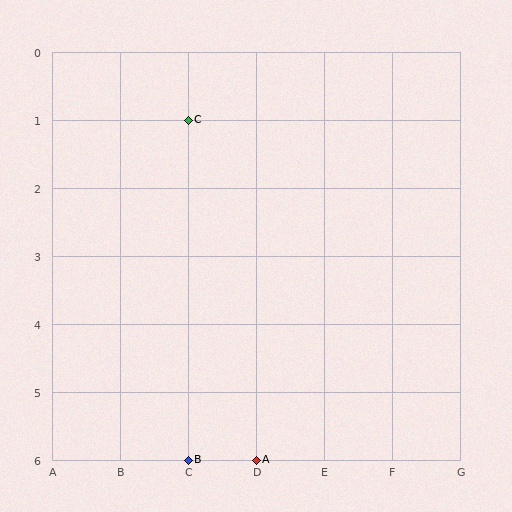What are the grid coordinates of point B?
Point B is at grid coordinates (C, 6).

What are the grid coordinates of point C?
Point C is at grid coordinates (C, 1).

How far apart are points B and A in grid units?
Points B and A are 1 column apart.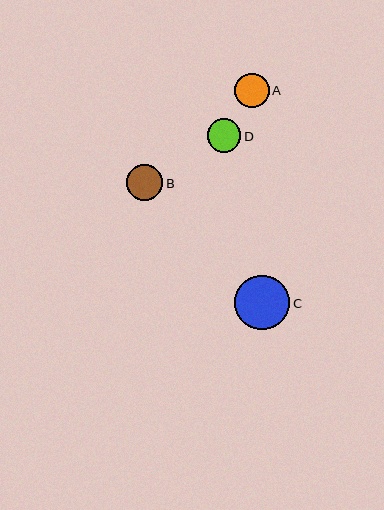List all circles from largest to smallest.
From largest to smallest: C, B, A, D.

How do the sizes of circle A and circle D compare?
Circle A and circle D are approximately the same size.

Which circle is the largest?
Circle C is the largest with a size of approximately 55 pixels.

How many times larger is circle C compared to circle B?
Circle C is approximately 1.5 times the size of circle B.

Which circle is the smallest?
Circle D is the smallest with a size of approximately 33 pixels.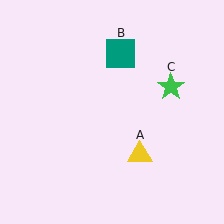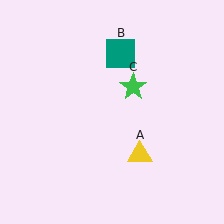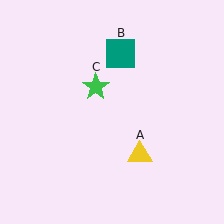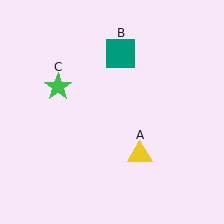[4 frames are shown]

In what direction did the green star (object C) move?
The green star (object C) moved left.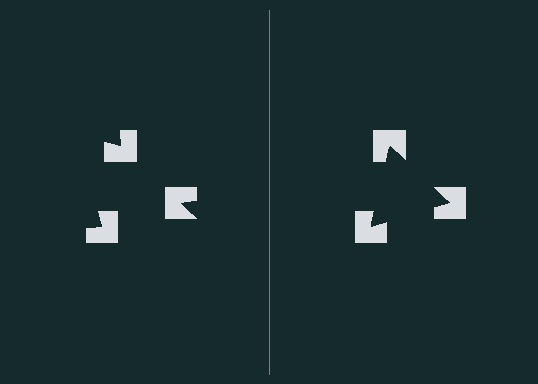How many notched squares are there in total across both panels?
6 — 3 on each side.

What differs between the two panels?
The notched squares are positioned identically on both sides; only the wedge orientations differ. On the right they align to a triangle; on the left they are misaligned.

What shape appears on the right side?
An illusory triangle.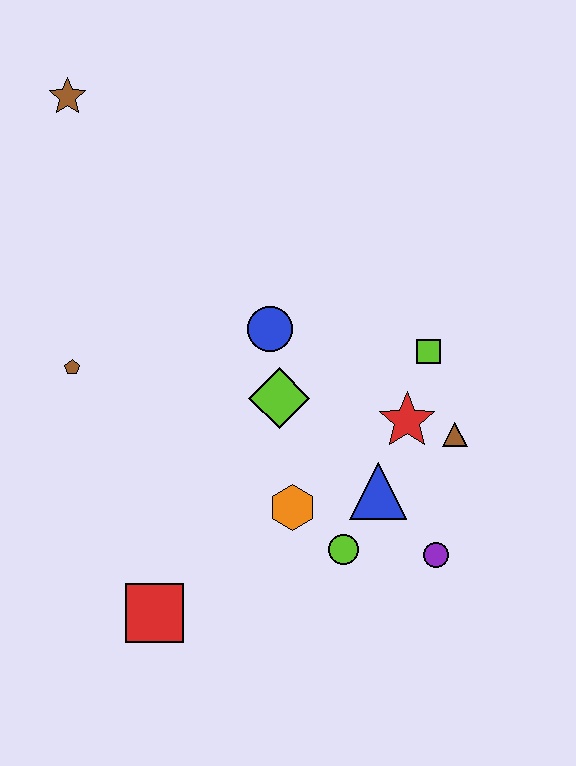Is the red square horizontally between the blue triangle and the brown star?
Yes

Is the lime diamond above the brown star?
No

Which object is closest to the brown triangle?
The red star is closest to the brown triangle.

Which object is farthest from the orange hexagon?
The brown star is farthest from the orange hexagon.